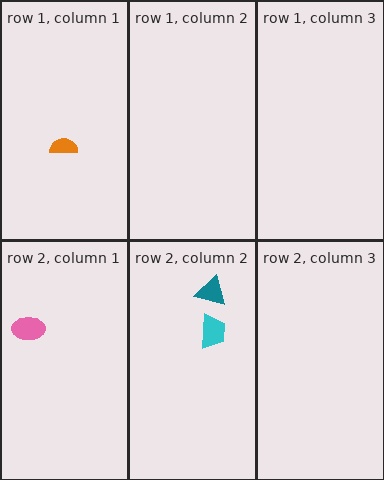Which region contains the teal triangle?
The row 2, column 2 region.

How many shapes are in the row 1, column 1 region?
1.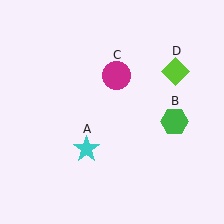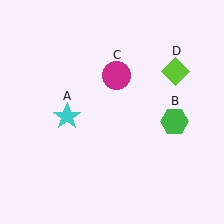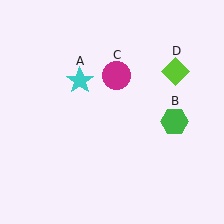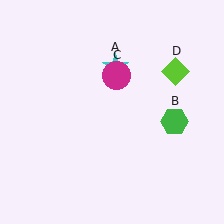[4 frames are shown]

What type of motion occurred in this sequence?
The cyan star (object A) rotated clockwise around the center of the scene.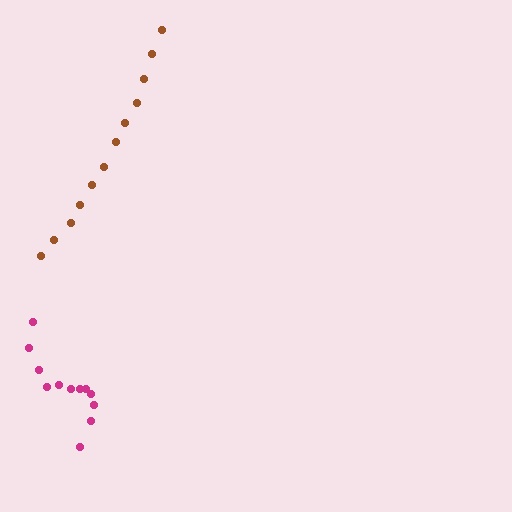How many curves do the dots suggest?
There are 2 distinct paths.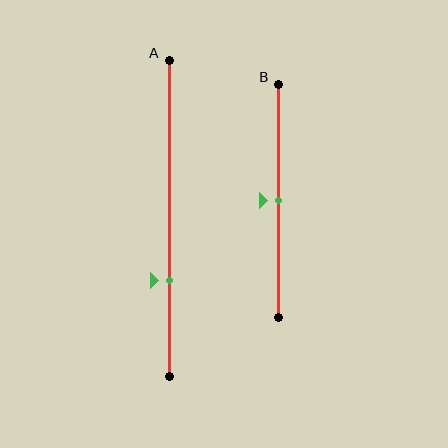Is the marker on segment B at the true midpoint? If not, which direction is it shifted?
Yes, the marker on segment B is at the true midpoint.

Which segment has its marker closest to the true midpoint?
Segment B has its marker closest to the true midpoint.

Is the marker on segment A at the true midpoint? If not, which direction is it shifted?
No, the marker on segment A is shifted downward by about 20% of the segment length.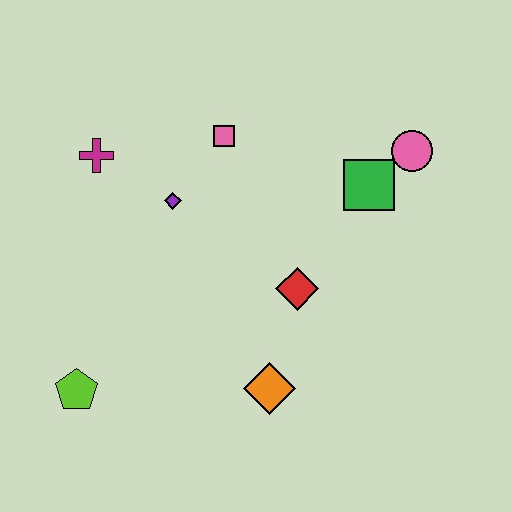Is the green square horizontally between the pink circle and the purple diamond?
Yes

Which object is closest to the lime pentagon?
The orange diamond is closest to the lime pentagon.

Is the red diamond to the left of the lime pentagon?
No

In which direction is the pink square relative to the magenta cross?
The pink square is to the right of the magenta cross.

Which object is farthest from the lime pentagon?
The pink circle is farthest from the lime pentagon.